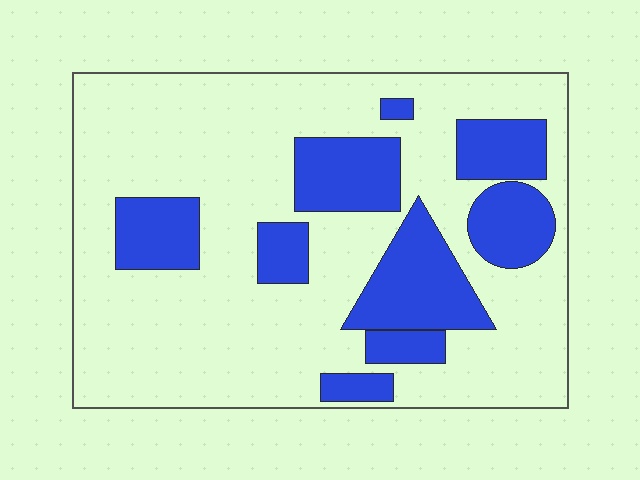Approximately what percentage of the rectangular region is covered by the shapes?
Approximately 25%.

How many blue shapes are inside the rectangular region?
9.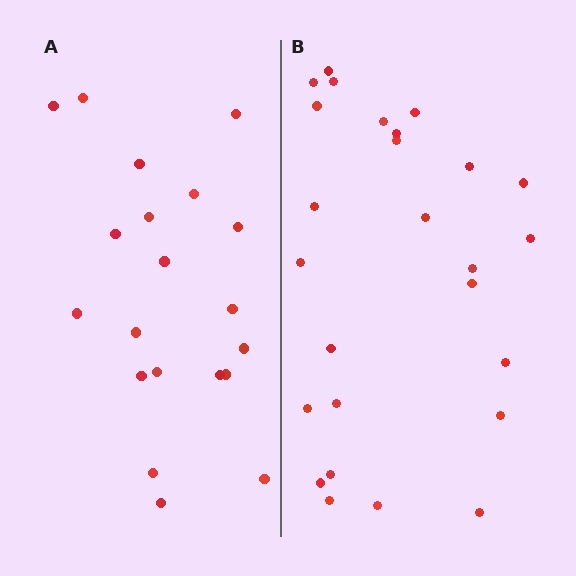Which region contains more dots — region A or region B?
Region B (the right region) has more dots.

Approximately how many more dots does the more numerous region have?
Region B has about 6 more dots than region A.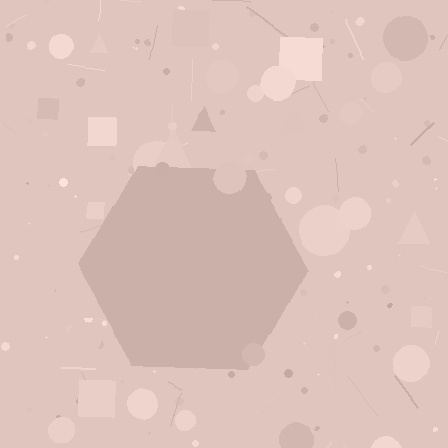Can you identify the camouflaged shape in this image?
The camouflaged shape is a hexagon.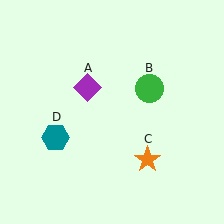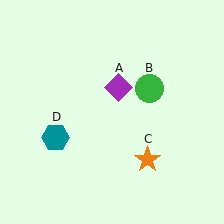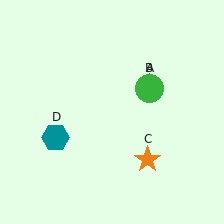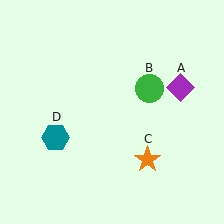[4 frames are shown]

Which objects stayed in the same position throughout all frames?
Green circle (object B) and orange star (object C) and teal hexagon (object D) remained stationary.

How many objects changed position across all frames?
1 object changed position: purple diamond (object A).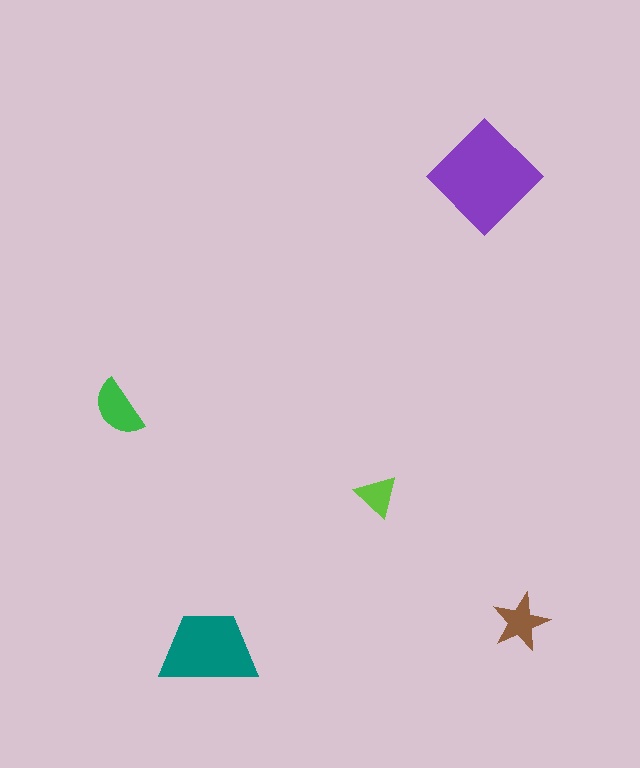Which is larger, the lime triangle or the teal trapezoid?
The teal trapezoid.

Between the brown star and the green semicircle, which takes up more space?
The green semicircle.